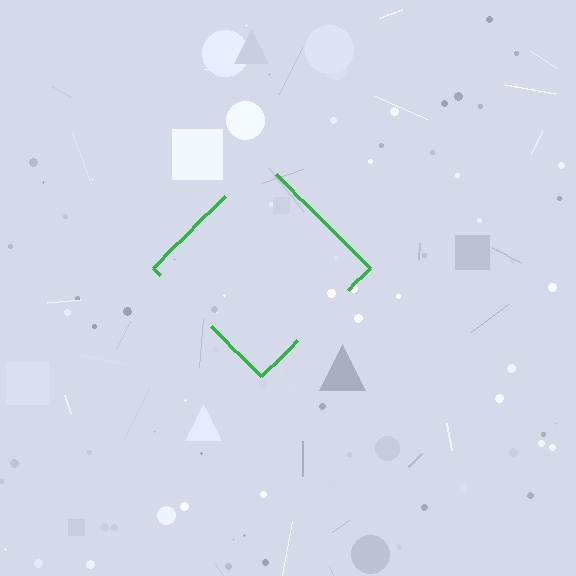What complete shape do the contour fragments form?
The contour fragments form a diamond.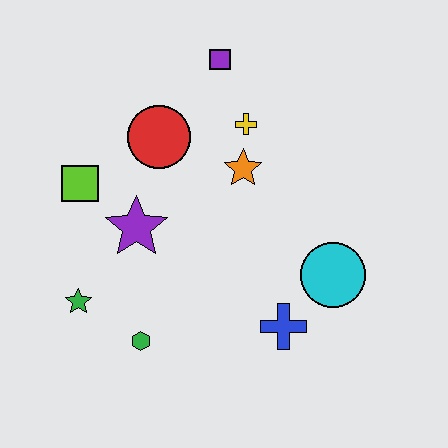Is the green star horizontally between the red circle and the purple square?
No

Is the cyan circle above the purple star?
No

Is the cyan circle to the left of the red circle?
No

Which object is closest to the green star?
The green hexagon is closest to the green star.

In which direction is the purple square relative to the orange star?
The purple square is above the orange star.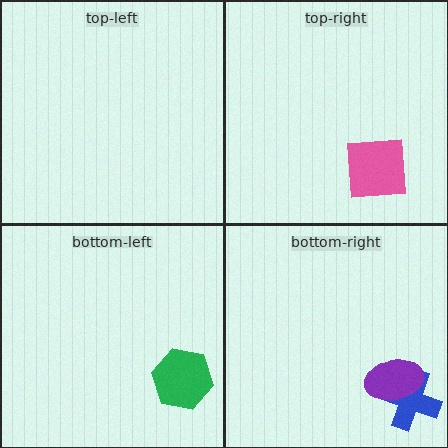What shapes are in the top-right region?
The pink square.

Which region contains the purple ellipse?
The bottom-right region.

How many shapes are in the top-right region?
1.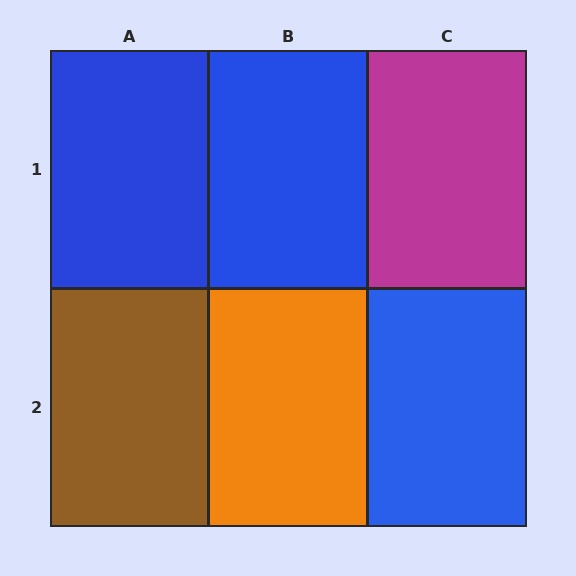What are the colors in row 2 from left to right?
Brown, orange, blue.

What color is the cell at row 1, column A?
Blue.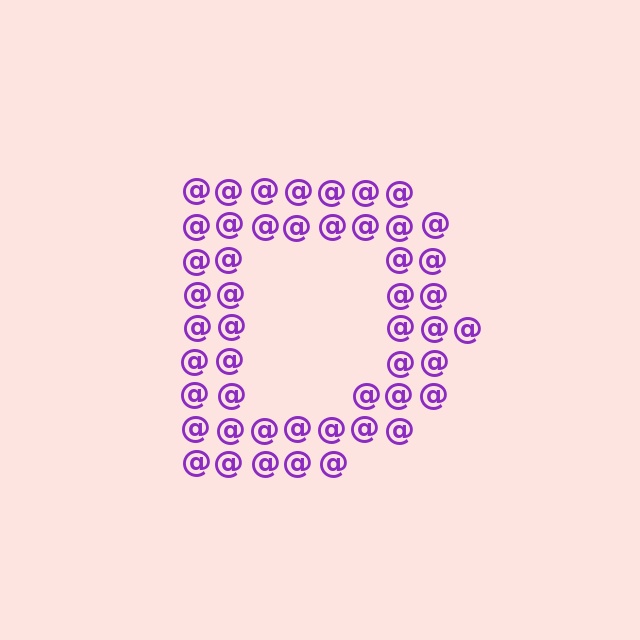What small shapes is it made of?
It is made of small at signs.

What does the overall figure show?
The overall figure shows the letter D.